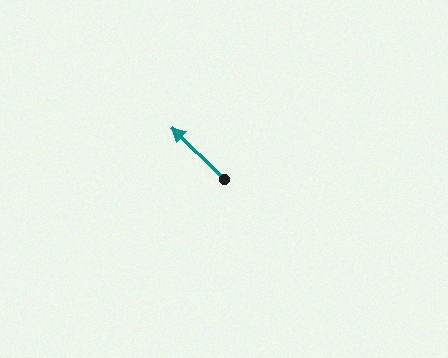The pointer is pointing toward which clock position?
Roughly 10 o'clock.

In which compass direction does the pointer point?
Northwest.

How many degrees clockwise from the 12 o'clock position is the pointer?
Approximately 315 degrees.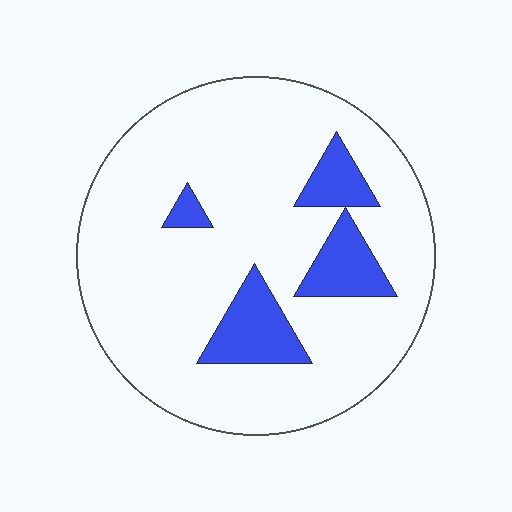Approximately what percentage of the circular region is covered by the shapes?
Approximately 15%.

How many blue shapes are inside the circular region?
4.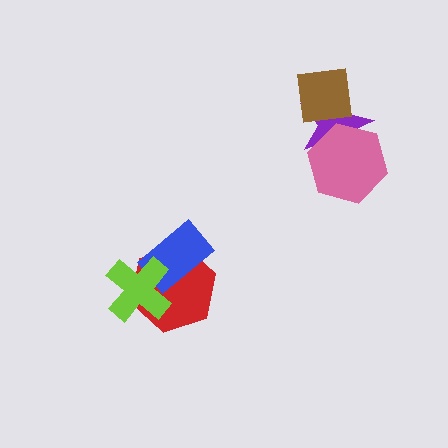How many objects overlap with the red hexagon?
2 objects overlap with the red hexagon.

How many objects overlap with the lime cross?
2 objects overlap with the lime cross.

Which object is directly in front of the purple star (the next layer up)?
The brown square is directly in front of the purple star.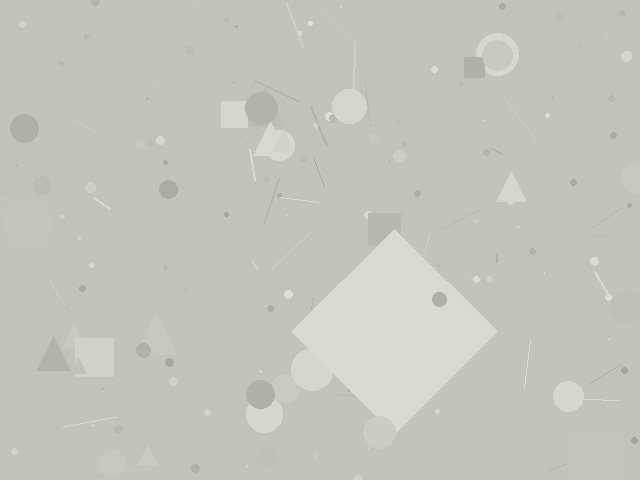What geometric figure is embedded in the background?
A diamond is embedded in the background.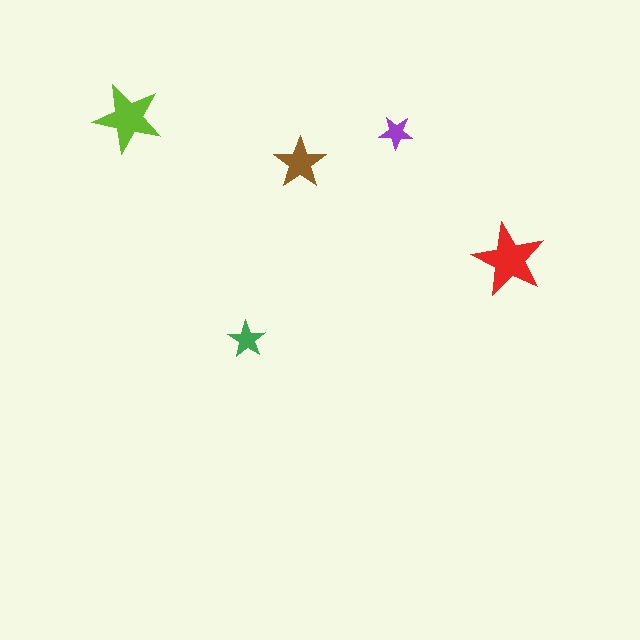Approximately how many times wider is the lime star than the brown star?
About 1.5 times wider.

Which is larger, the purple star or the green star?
The green one.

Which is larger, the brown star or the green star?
The brown one.